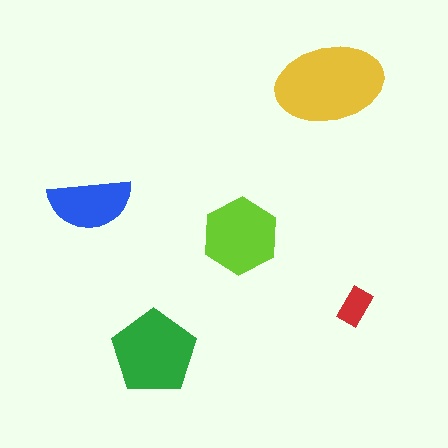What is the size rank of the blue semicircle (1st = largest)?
4th.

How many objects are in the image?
There are 5 objects in the image.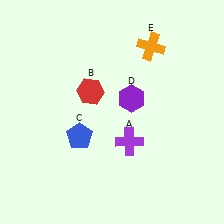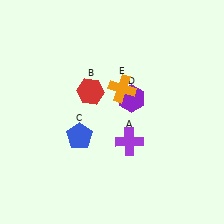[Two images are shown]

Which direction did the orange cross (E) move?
The orange cross (E) moved down.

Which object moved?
The orange cross (E) moved down.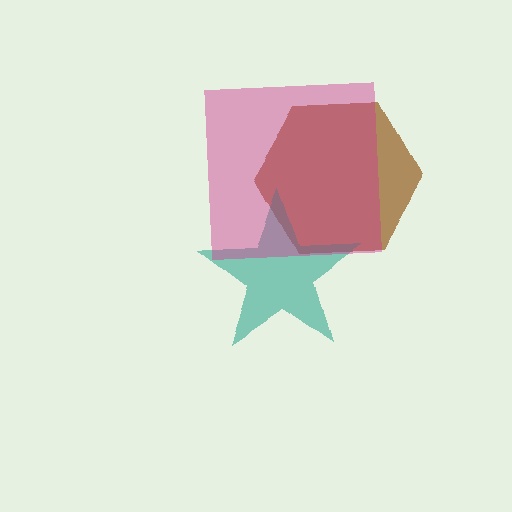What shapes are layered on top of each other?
The layered shapes are: a brown hexagon, a teal star, a magenta square.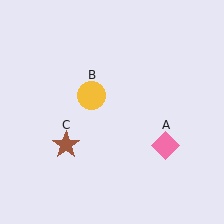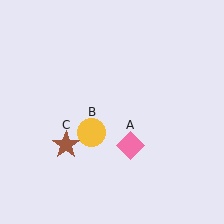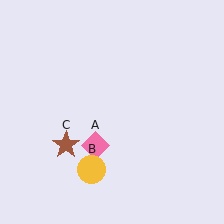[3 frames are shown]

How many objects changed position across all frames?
2 objects changed position: pink diamond (object A), yellow circle (object B).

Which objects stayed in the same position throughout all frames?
Brown star (object C) remained stationary.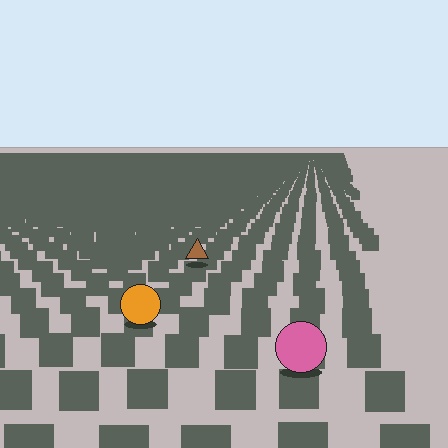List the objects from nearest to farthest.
From nearest to farthest: the pink circle, the orange circle, the brown triangle.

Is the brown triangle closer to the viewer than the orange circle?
No. The orange circle is closer — you can tell from the texture gradient: the ground texture is coarser near it.